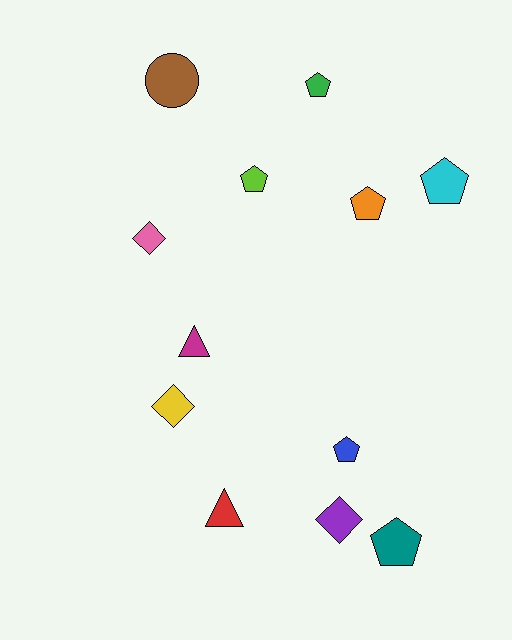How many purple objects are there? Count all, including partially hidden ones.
There is 1 purple object.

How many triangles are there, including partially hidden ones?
There are 2 triangles.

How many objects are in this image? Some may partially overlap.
There are 12 objects.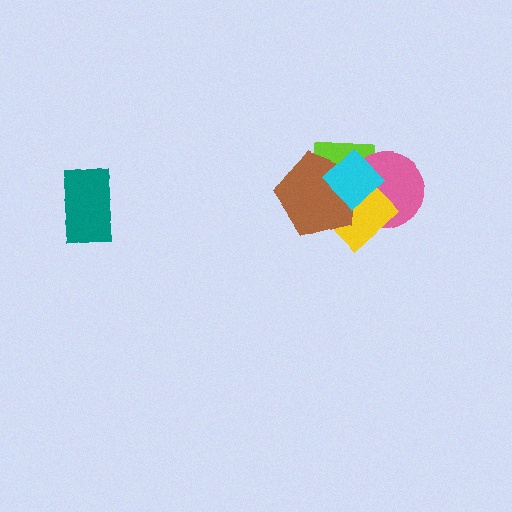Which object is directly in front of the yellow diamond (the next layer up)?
The brown pentagon is directly in front of the yellow diamond.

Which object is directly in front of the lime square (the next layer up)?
The pink circle is directly in front of the lime square.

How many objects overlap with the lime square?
4 objects overlap with the lime square.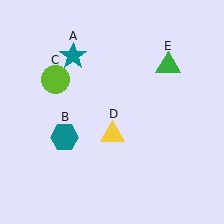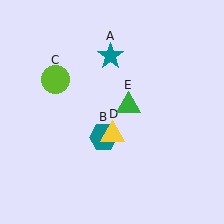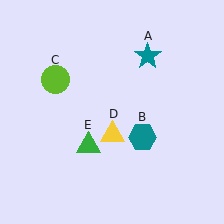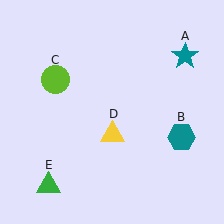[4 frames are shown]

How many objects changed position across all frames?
3 objects changed position: teal star (object A), teal hexagon (object B), green triangle (object E).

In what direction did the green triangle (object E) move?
The green triangle (object E) moved down and to the left.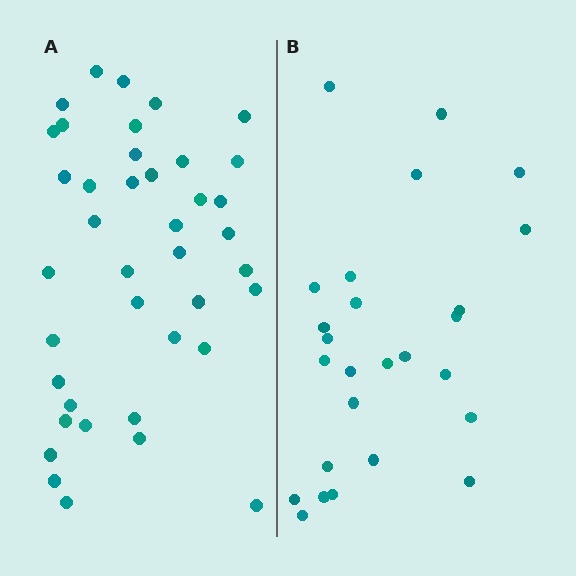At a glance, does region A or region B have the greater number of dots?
Region A (the left region) has more dots.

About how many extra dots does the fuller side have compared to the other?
Region A has approximately 15 more dots than region B.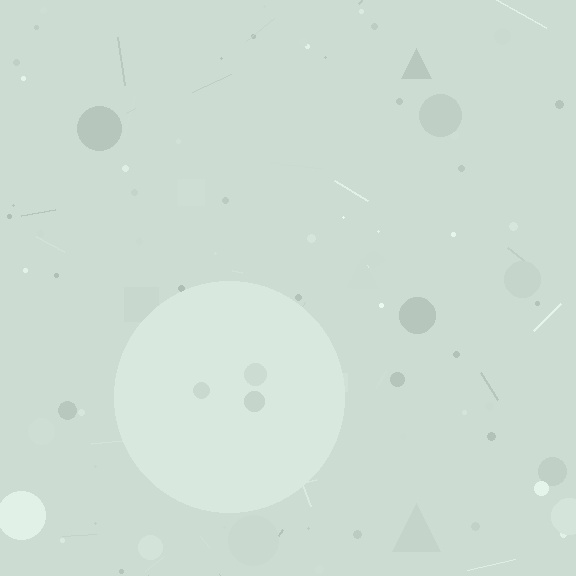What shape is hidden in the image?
A circle is hidden in the image.